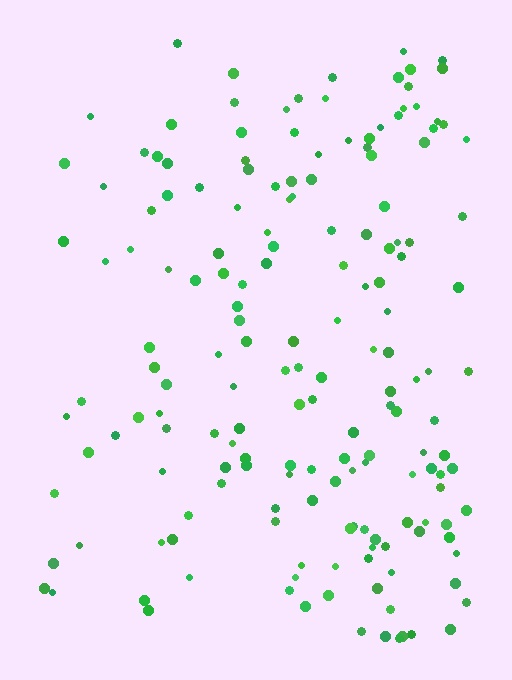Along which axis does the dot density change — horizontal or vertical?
Horizontal.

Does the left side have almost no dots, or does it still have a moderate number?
Still a moderate number, just noticeably fewer than the right.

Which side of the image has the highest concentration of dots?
The right.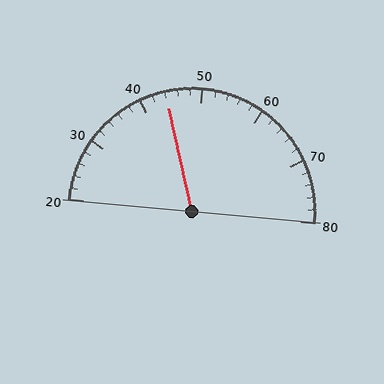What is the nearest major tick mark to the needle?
The nearest major tick mark is 40.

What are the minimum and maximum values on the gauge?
The gauge ranges from 20 to 80.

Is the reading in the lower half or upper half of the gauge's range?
The reading is in the lower half of the range (20 to 80).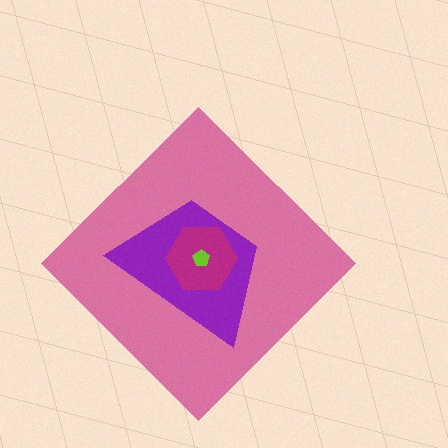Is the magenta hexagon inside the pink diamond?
Yes.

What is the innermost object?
The lime pentagon.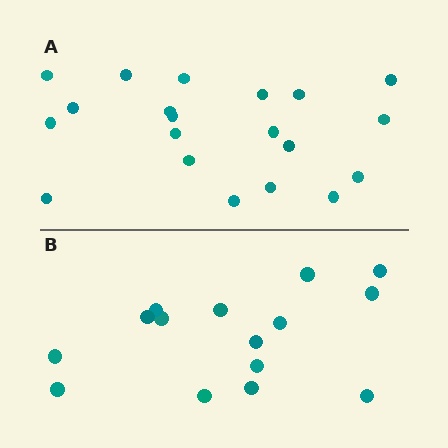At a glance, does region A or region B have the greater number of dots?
Region A (the top region) has more dots.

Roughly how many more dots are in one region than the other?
Region A has about 5 more dots than region B.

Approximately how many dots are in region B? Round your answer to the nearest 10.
About 20 dots. (The exact count is 15, which rounds to 20.)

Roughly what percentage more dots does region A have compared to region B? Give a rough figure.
About 35% more.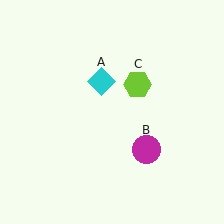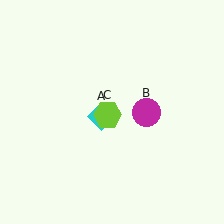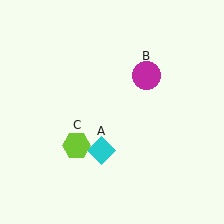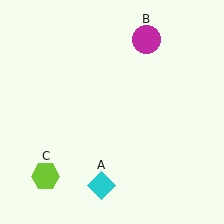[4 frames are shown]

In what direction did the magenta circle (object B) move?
The magenta circle (object B) moved up.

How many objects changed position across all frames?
3 objects changed position: cyan diamond (object A), magenta circle (object B), lime hexagon (object C).